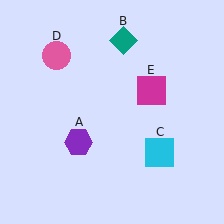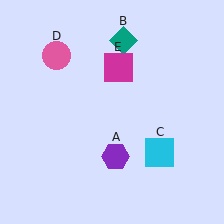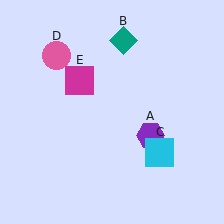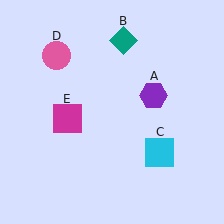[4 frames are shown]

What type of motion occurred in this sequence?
The purple hexagon (object A), magenta square (object E) rotated counterclockwise around the center of the scene.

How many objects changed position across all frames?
2 objects changed position: purple hexagon (object A), magenta square (object E).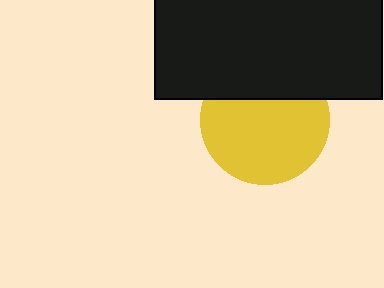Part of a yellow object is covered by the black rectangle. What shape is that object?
It is a circle.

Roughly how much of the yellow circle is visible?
Most of it is visible (roughly 70%).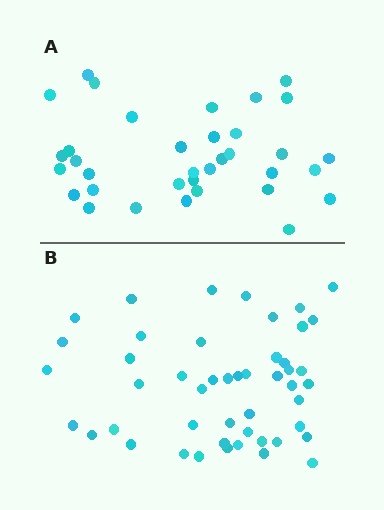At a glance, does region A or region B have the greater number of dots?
Region B (the bottom region) has more dots.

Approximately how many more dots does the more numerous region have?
Region B has approximately 15 more dots than region A.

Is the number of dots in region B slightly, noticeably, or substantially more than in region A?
Region B has noticeably more, but not dramatically so. The ratio is roughly 1.4 to 1.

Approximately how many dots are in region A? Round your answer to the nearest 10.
About 40 dots. (The exact count is 35, which rounds to 40.)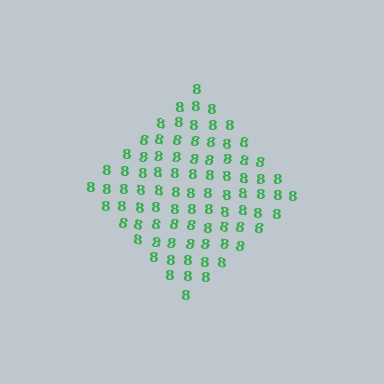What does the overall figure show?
The overall figure shows a diamond.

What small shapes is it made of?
It is made of small digit 8's.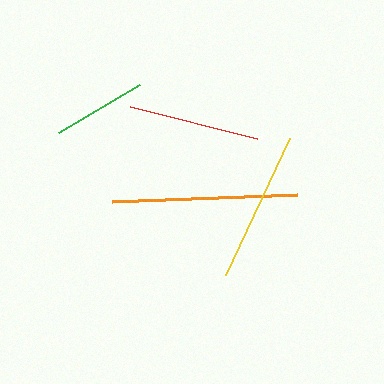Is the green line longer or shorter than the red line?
The red line is longer than the green line.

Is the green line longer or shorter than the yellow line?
The yellow line is longer than the green line.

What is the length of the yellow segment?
The yellow segment is approximately 151 pixels long.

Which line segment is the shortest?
The green line is the shortest at approximately 94 pixels.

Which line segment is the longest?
The orange line is the longest at approximately 186 pixels.